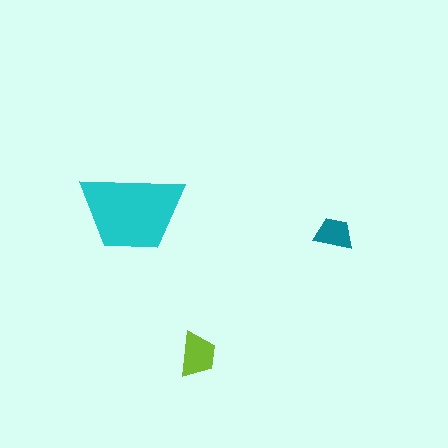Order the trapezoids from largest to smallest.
the cyan one, the lime one, the teal one.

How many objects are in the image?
There are 3 objects in the image.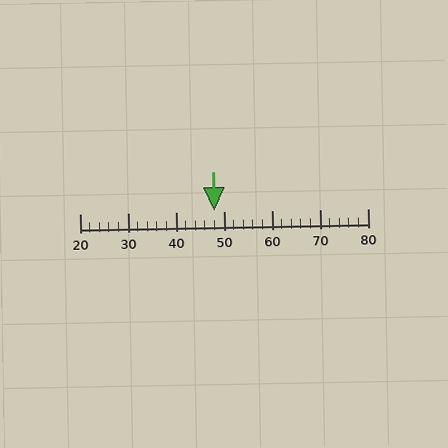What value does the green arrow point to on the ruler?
The green arrow points to approximately 48.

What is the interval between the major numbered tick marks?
The major tick marks are spaced 10 units apart.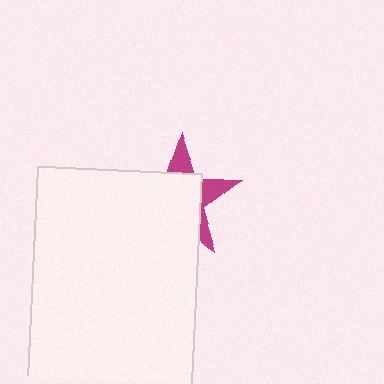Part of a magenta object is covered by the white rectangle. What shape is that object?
It is a star.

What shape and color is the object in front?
The object in front is a white rectangle.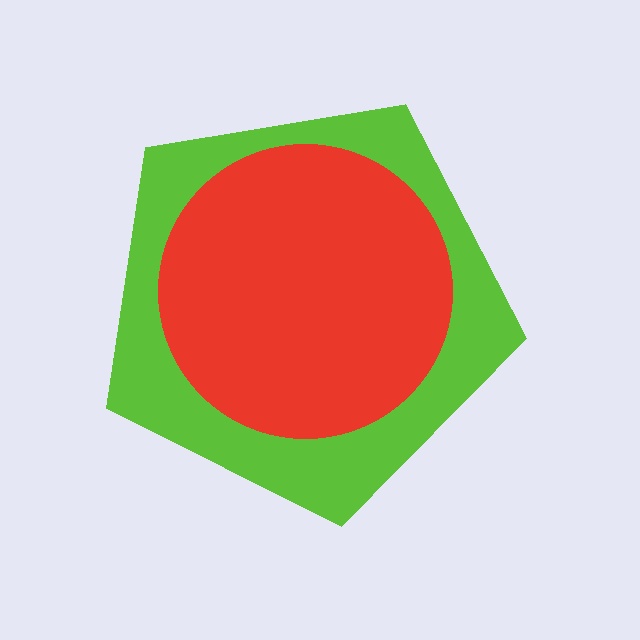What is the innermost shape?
The red circle.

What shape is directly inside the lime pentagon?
The red circle.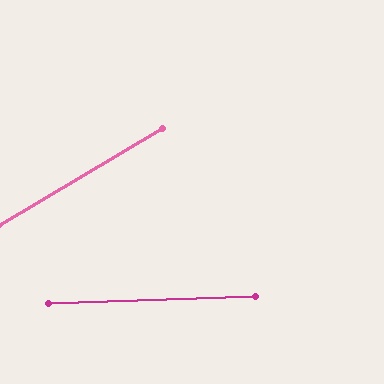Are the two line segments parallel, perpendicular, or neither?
Neither parallel nor perpendicular — they differ by about 29°.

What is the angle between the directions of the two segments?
Approximately 29 degrees.